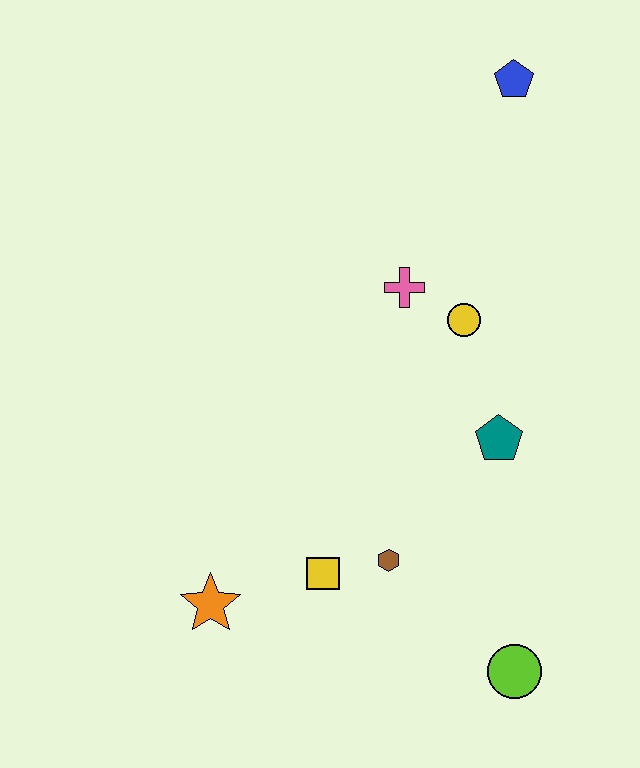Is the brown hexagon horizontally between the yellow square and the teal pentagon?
Yes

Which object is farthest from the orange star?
The blue pentagon is farthest from the orange star.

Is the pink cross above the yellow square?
Yes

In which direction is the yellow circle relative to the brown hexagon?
The yellow circle is above the brown hexagon.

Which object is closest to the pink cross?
The yellow circle is closest to the pink cross.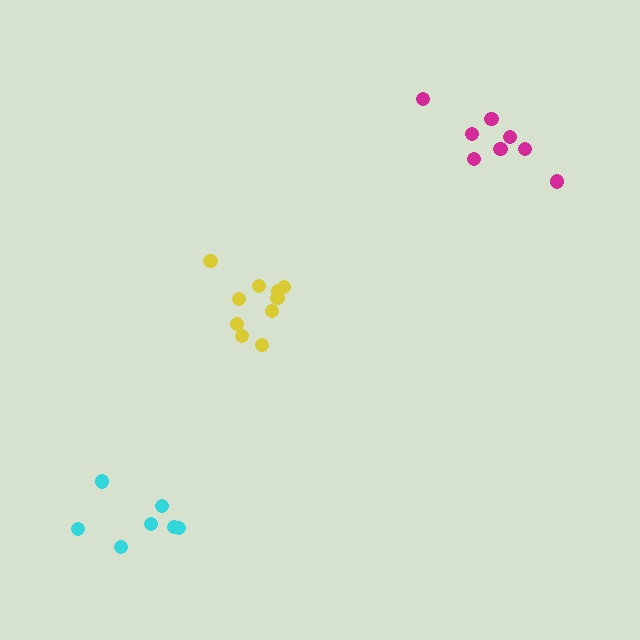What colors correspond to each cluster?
The clusters are colored: yellow, cyan, magenta.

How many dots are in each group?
Group 1: 10 dots, Group 2: 7 dots, Group 3: 8 dots (25 total).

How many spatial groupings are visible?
There are 3 spatial groupings.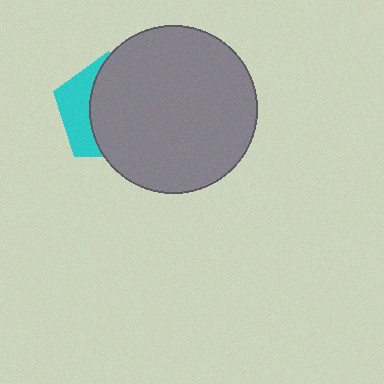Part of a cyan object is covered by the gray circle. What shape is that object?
It is a pentagon.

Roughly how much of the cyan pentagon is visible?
A small part of it is visible (roughly 33%).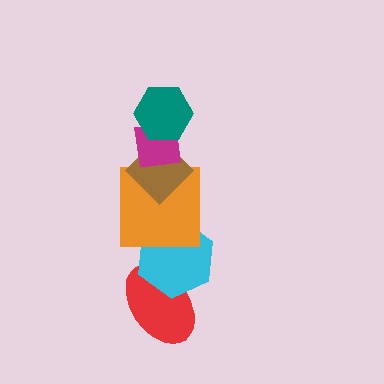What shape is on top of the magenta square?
The teal hexagon is on top of the magenta square.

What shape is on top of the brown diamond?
The magenta square is on top of the brown diamond.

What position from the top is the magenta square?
The magenta square is 2nd from the top.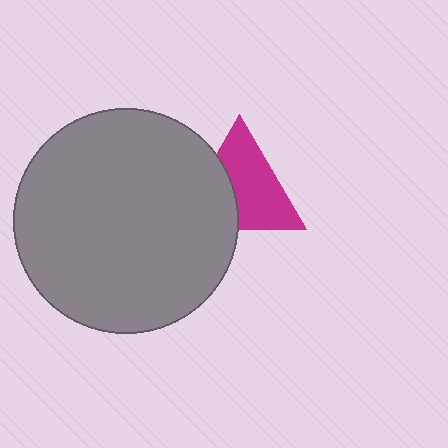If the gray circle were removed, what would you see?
You would see the complete magenta triangle.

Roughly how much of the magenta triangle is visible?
About half of it is visible (roughly 63%).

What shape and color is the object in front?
The object in front is a gray circle.